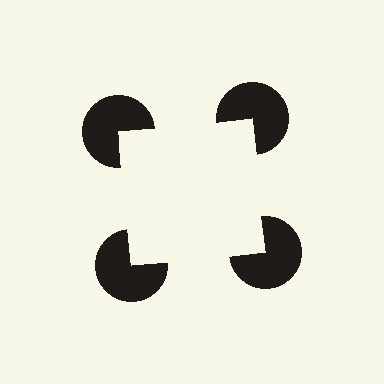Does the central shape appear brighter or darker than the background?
It typically appears slightly brighter than the background, even though no actual brightness change is drawn.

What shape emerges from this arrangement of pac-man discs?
An illusory square — its edges are inferred from the aligned wedge cuts in the pac-man discs, not physically drawn.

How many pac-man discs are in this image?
There are 4 — one at each vertex of the illusory square.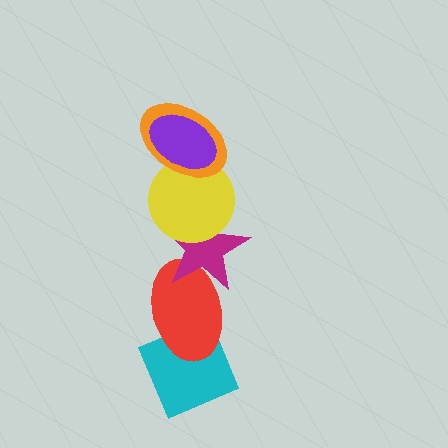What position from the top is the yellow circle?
The yellow circle is 3rd from the top.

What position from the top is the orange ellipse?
The orange ellipse is 2nd from the top.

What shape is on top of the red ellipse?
The magenta star is on top of the red ellipse.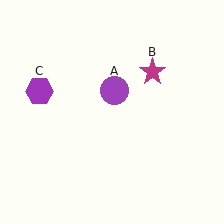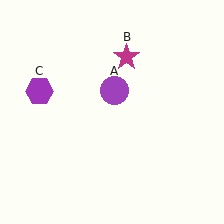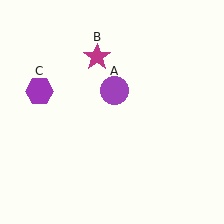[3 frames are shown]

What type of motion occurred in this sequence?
The magenta star (object B) rotated counterclockwise around the center of the scene.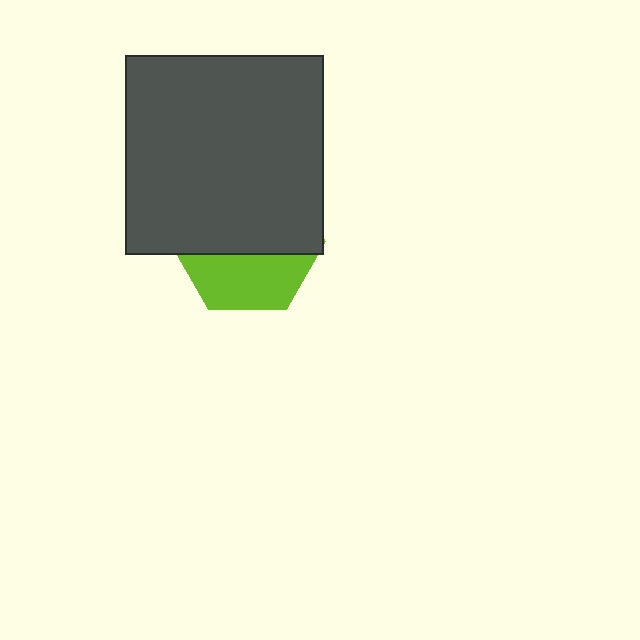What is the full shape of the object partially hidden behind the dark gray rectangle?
The partially hidden object is a lime hexagon.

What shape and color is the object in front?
The object in front is a dark gray rectangle.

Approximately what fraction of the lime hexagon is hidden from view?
Roughly 63% of the lime hexagon is hidden behind the dark gray rectangle.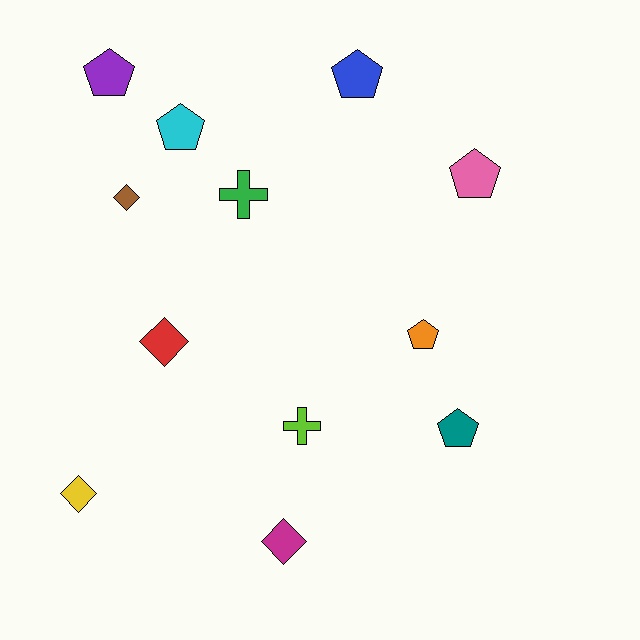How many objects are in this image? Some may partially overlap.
There are 12 objects.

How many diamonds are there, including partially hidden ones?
There are 4 diamonds.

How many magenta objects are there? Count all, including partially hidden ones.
There is 1 magenta object.